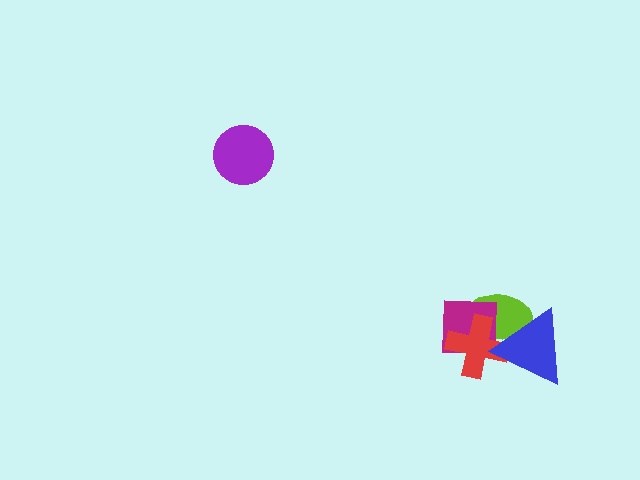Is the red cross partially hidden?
Yes, it is partially covered by another shape.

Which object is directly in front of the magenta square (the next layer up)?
The red cross is directly in front of the magenta square.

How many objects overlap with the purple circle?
0 objects overlap with the purple circle.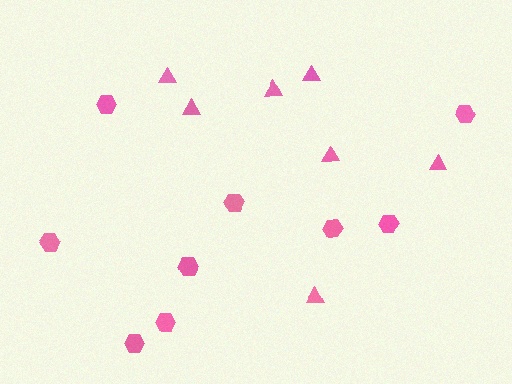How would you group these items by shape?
There are 2 groups: one group of hexagons (9) and one group of triangles (7).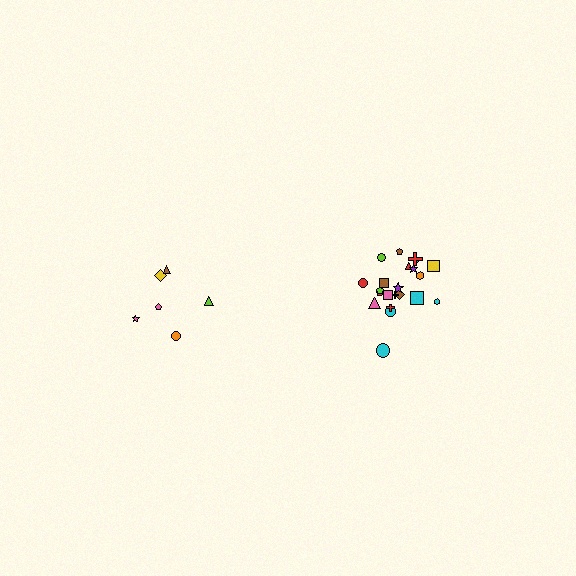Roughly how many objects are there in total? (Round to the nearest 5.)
Roughly 30 objects in total.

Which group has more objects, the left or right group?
The right group.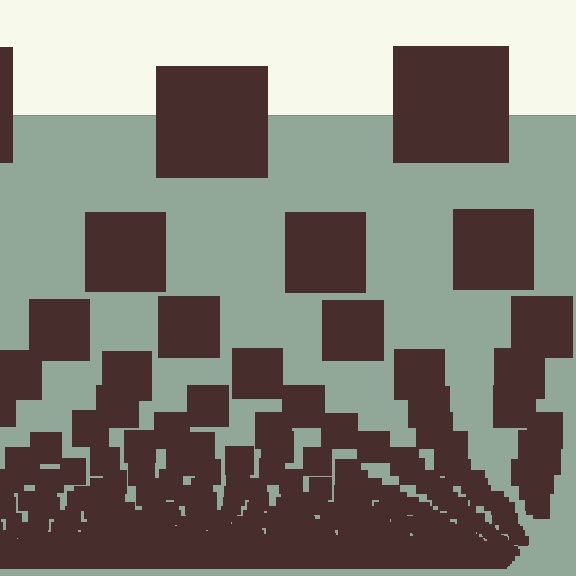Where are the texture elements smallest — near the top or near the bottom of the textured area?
Near the bottom.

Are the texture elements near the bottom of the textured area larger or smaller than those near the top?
Smaller. The gradient is inverted — elements near the bottom are smaller and denser.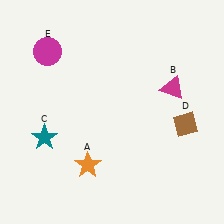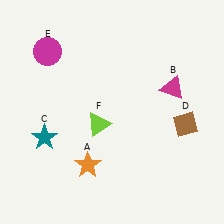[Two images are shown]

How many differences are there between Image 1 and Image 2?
There is 1 difference between the two images.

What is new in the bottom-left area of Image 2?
A lime triangle (F) was added in the bottom-left area of Image 2.